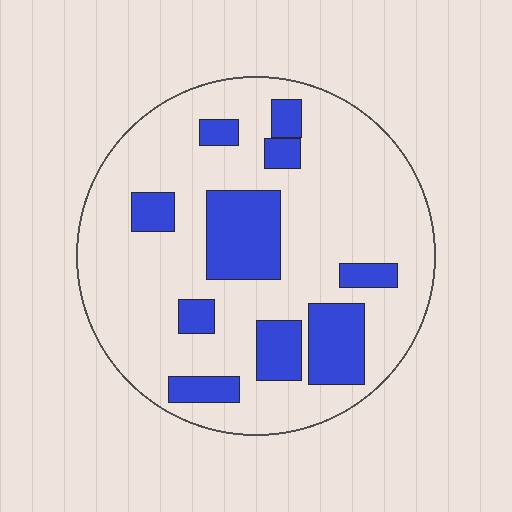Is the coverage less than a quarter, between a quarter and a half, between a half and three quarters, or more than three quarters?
Less than a quarter.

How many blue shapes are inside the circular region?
10.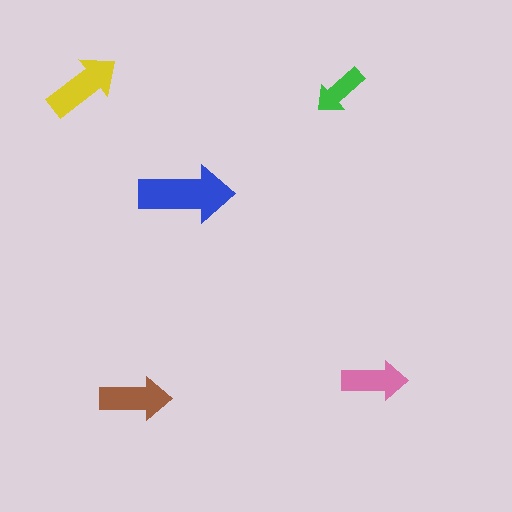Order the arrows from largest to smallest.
the blue one, the yellow one, the brown one, the pink one, the green one.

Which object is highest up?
The yellow arrow is topmost.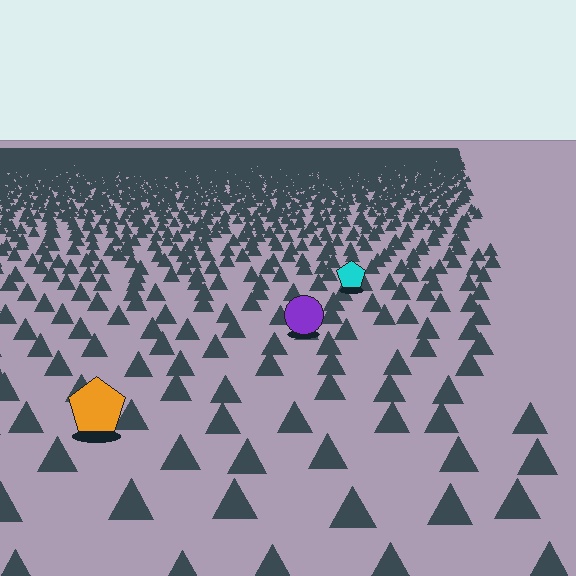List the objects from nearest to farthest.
From nearest to farthest: the orange pentagon, the purple circle, the cyan pentagon.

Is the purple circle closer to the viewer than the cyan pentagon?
Yes. The purple circle is closer — you can tell from the texture gradient: the ground texture is coarser near it.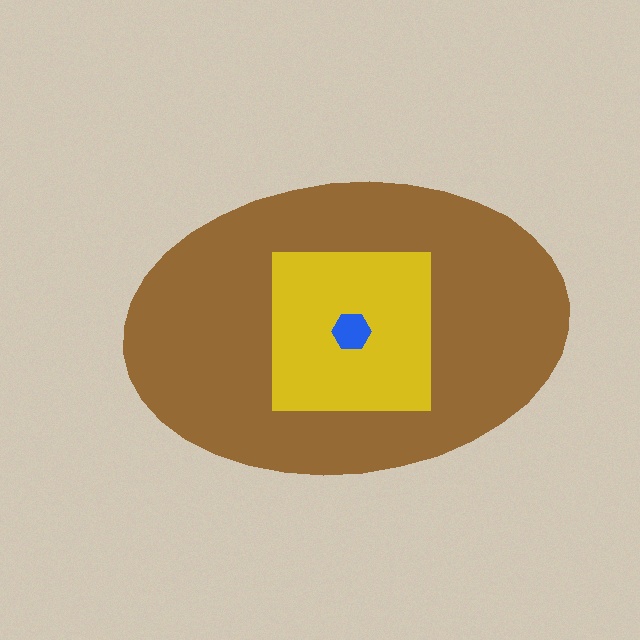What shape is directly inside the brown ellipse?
The yellow square.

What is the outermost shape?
The brown ellipse.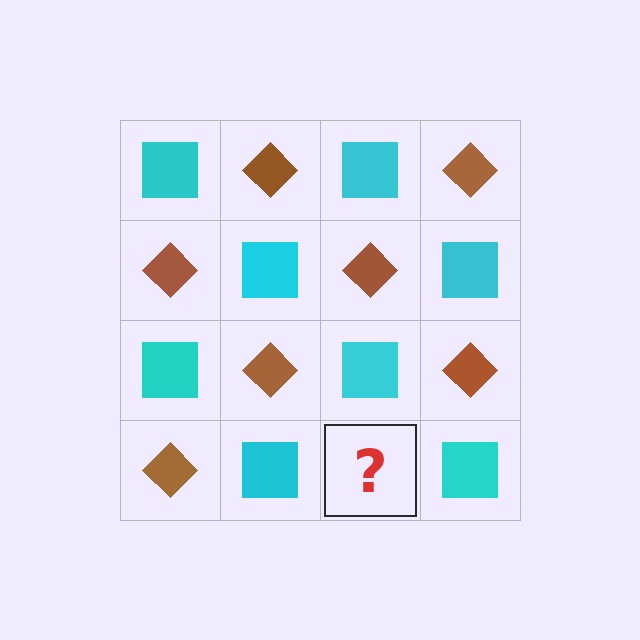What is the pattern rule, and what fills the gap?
The rule is that it alternates cyan square and brown diamond in a checkerboard pattern. The gap should be filled with a brown diamond.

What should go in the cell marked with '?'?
The missing cell should contain a brown diamond.